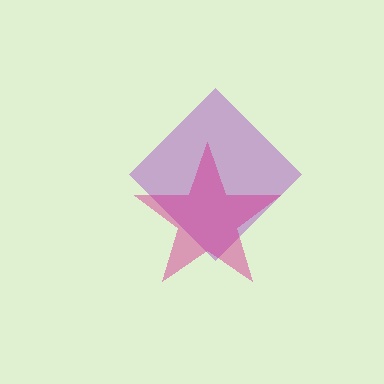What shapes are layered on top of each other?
The layered shapes are: a purple diamond, a magenta star.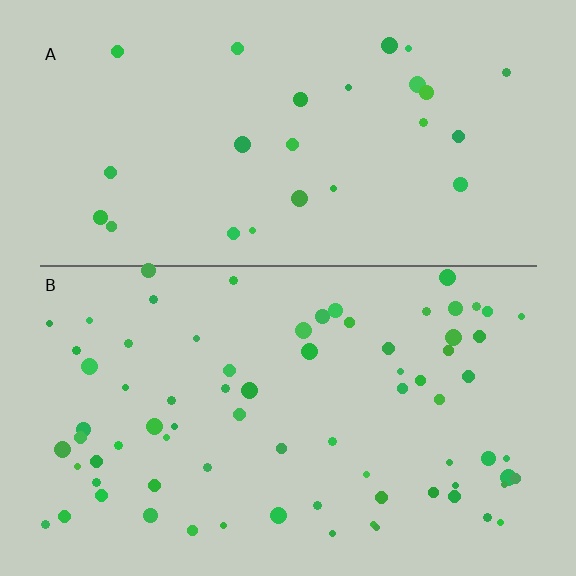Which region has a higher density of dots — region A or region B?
B (the bottom).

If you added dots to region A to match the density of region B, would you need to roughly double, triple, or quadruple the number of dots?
Approximately triple.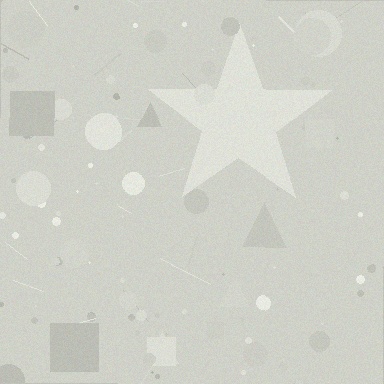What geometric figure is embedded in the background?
A star is embedded in the background.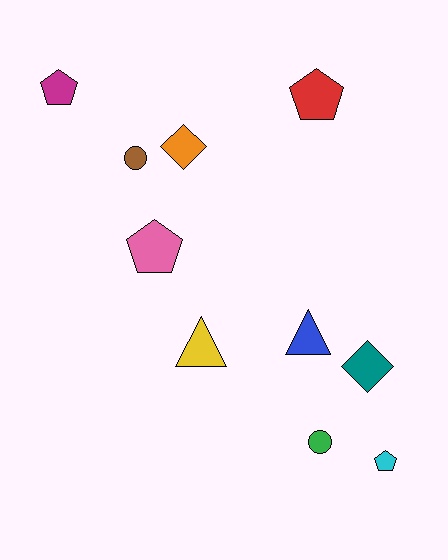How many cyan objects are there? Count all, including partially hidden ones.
There is 1 cyan object.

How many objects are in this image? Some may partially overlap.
There are 10 objects.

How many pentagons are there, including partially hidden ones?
There are 4 pentagons.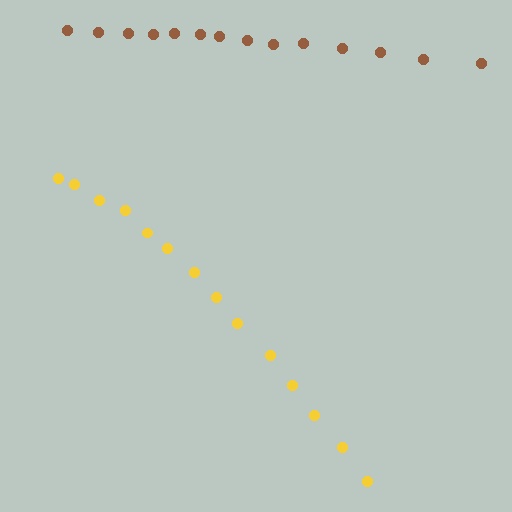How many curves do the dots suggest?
There are 2 distinct paths.